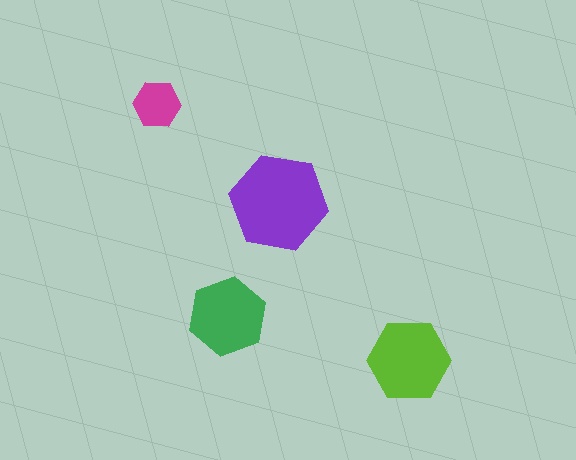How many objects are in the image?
There are 4 objects in the image.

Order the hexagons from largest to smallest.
the purple one, the lime one, the green one, the magenta one.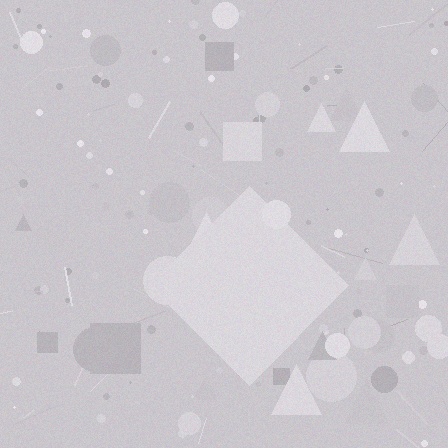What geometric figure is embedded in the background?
A diamond is embedded in the background.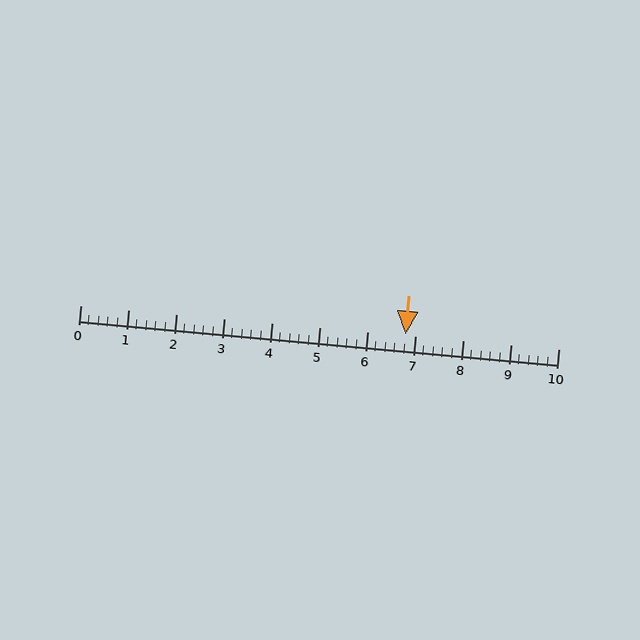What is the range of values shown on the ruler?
The ruler shows values from 0 to 10.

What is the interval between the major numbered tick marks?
The major tick marks are spaced 1 units apart.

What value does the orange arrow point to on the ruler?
The orange arrow points to approximately 6.8.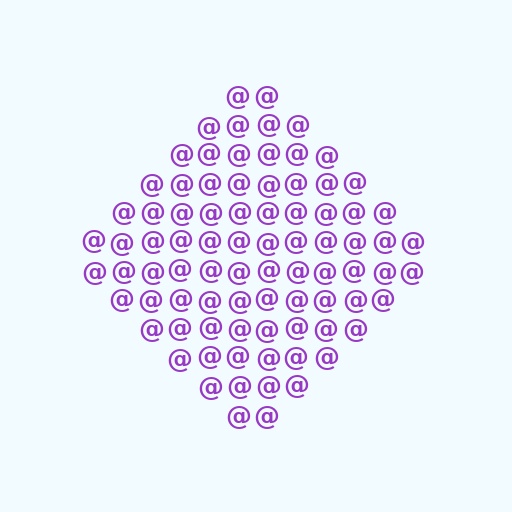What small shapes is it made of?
It is made of small at signs.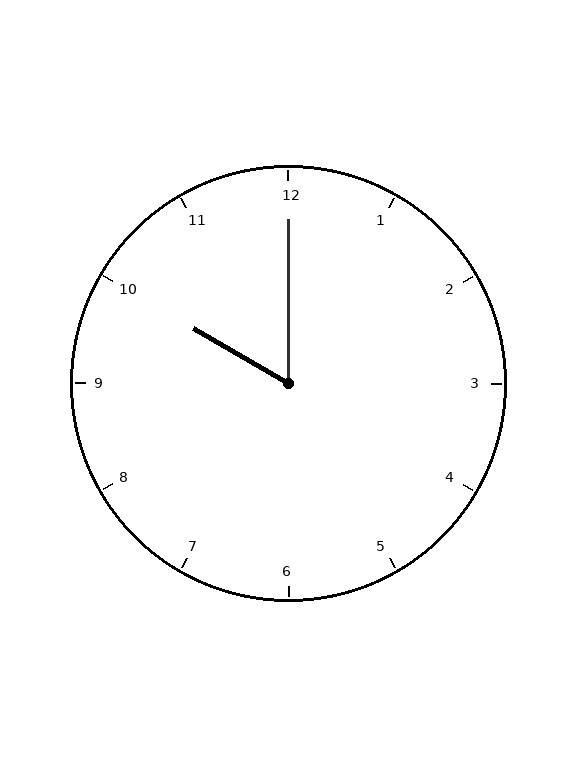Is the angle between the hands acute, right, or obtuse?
It is acute.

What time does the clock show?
10:00.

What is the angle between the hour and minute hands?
Approximately 60 degrees.